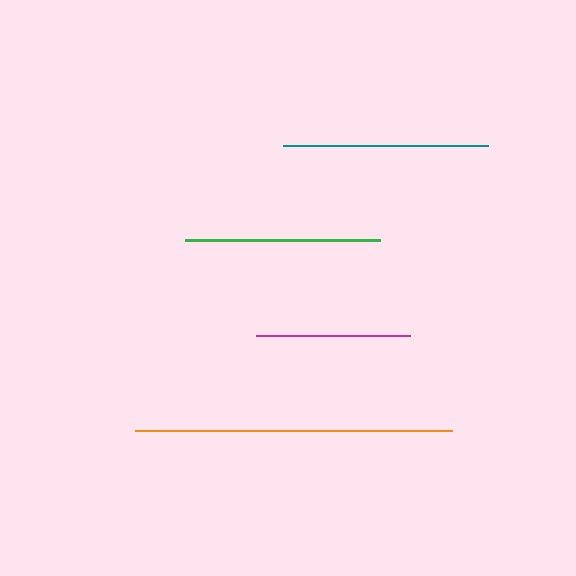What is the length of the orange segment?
The orange segment is approximately 317 pixels long.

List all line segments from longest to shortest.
From longest to shortest: orange, teal, green, magenta.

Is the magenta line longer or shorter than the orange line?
The orange line is longer than the magenta line.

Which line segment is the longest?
The orange line is the longest at approximately 317 pixels.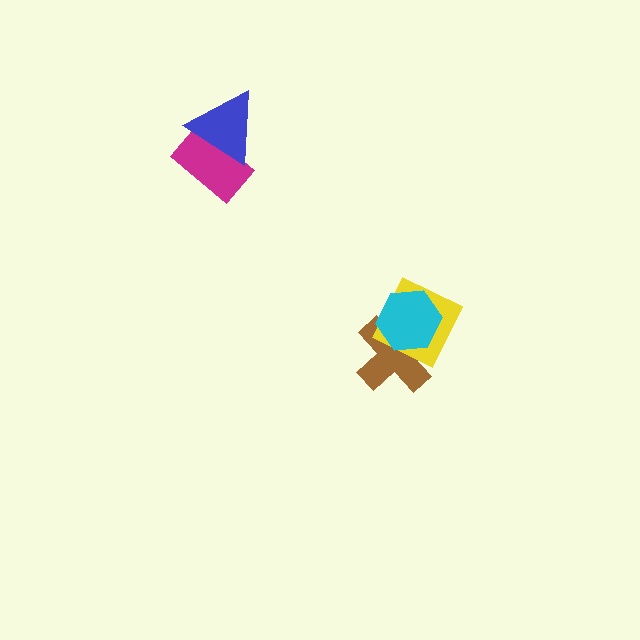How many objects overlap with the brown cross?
2 objects overlap with the brown cross.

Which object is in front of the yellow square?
The cyan hexagon is in front of the yellow square.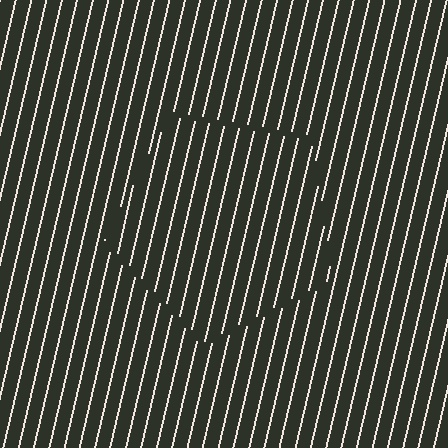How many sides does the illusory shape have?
5 sides — the line-ends trace a pentagon.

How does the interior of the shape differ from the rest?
The interior of the shape contains the same grating, shifted by half a period — the contour is defined by the phase discontinuity where line-ends from the inner and outer gratings abut.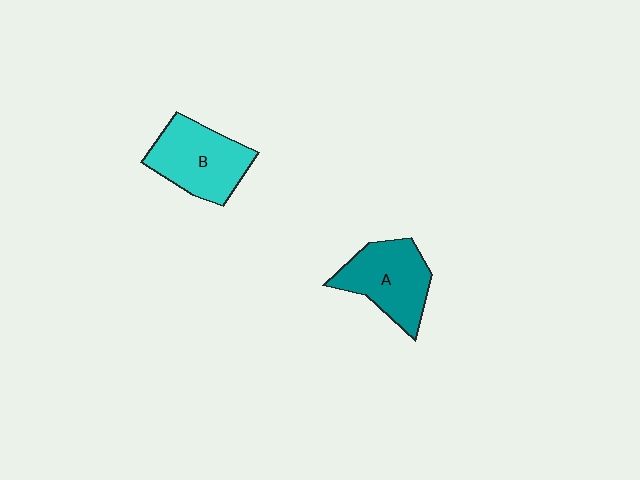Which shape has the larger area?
Shape B (cyan).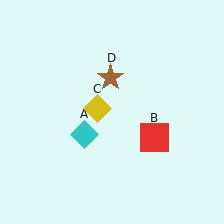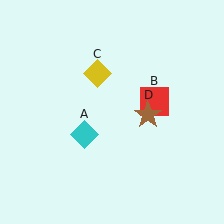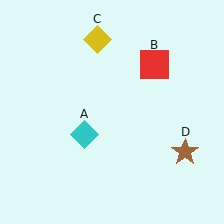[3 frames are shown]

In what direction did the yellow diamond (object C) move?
The yellow diamond (object C) moved up.